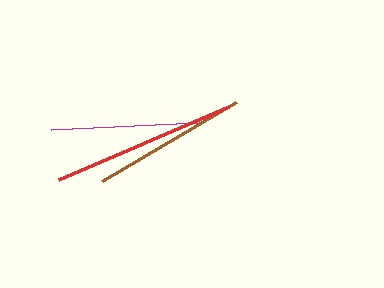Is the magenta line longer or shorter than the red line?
The red line is longer than the magenta line.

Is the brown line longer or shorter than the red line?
The red line is longer than the brown line.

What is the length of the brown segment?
The brown segment is approximately 156 pixels long.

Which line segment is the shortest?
The magenta line is the shortest at approximately 146 pixels.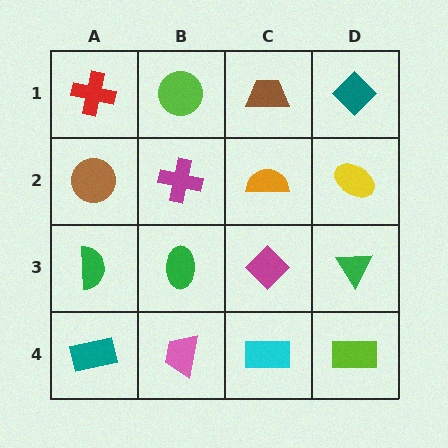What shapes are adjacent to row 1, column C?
An orange semicircle (row 2, column C), a lime circle (row 1, column B), a teal diamond (row 1, column D).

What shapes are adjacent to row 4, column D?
A green triangle (row 3, column D), a cyan rectangle (row 4, column C).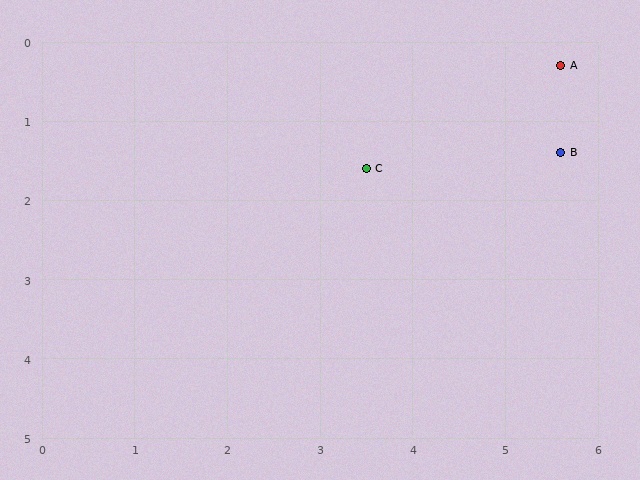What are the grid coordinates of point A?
Point A is at approximately (5.6, 0.3).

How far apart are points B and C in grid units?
Points B and C are about 2.1 grid units apart.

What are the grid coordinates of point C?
Point C is at approximately (3.5, 1.6).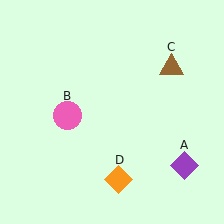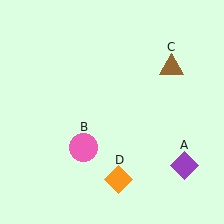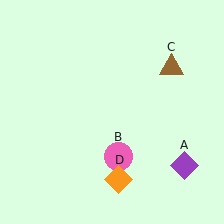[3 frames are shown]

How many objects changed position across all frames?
1 object changed position: pink circle (object B).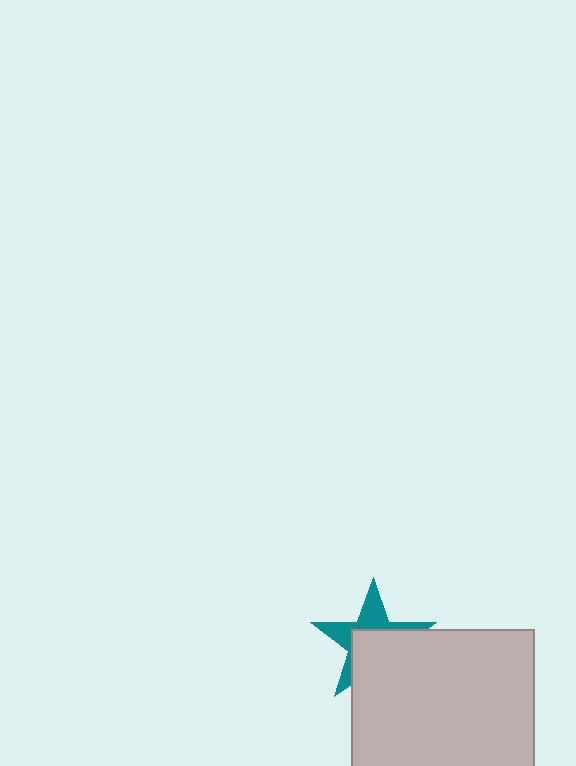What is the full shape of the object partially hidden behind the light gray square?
The partially hidden object is a teal star.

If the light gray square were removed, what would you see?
You would see the complete teal star.